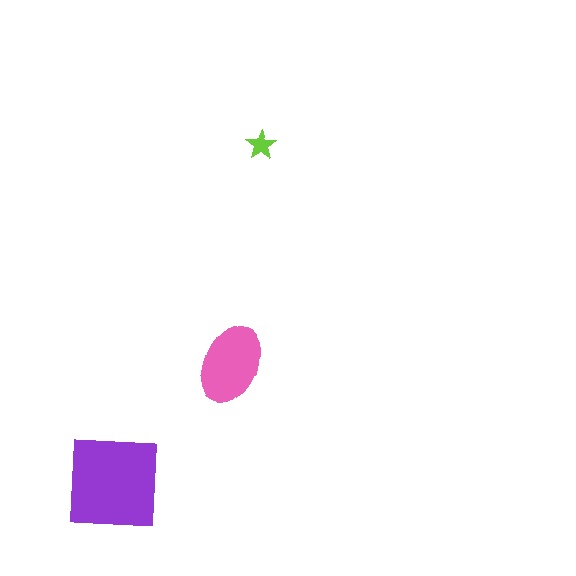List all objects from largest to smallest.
The purple square, the pink ellipse, the lime star.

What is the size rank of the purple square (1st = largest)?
1st.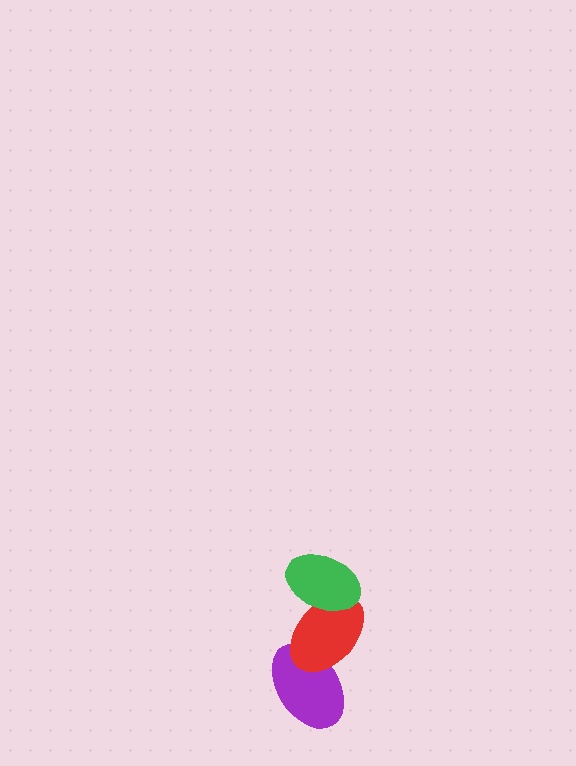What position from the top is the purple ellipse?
The purple ellipse is 3rd from the top.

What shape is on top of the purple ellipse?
The red ellipse is on top of the purple ellipse.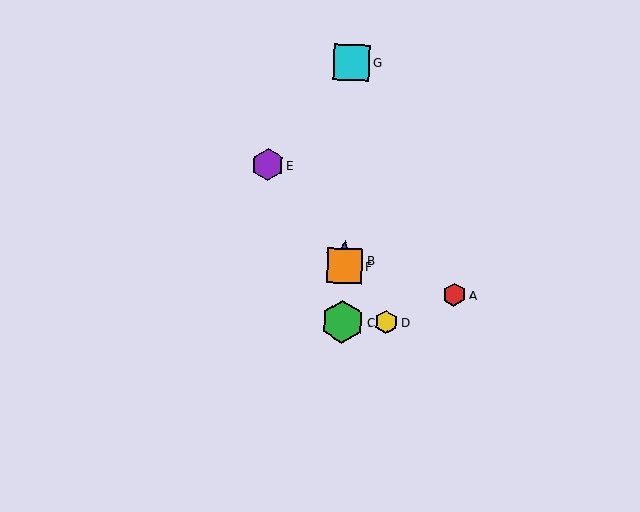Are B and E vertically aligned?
No, B is at x≈345 and E is at x≈268.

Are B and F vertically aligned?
Yes, both are at x≈345.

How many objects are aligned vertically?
4 objects (B, C, F, G) are aligned vertically.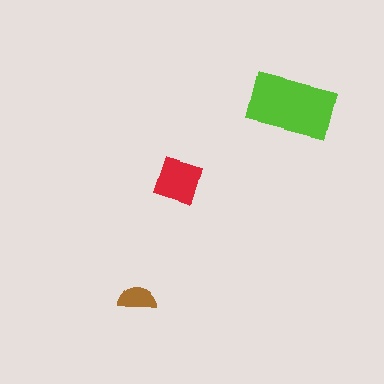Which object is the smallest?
The brown semicircle.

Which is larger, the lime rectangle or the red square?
The lime rectangle.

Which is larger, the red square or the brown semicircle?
The red square.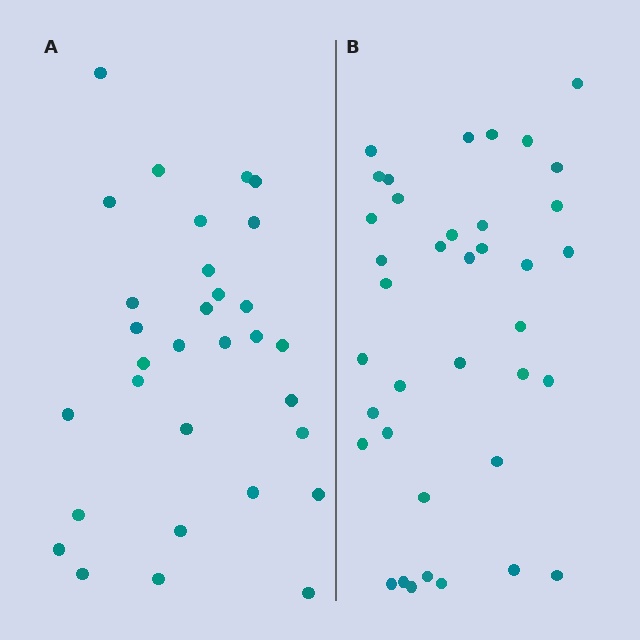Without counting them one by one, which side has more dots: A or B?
Region B (the right region) has more dots.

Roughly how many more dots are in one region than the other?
Region B has roughly 8 or so more dots than region A.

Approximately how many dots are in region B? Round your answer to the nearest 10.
About 40 dots. (The exact count is 38, which rounds to 40.)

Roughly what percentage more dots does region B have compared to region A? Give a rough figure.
About 25% more.